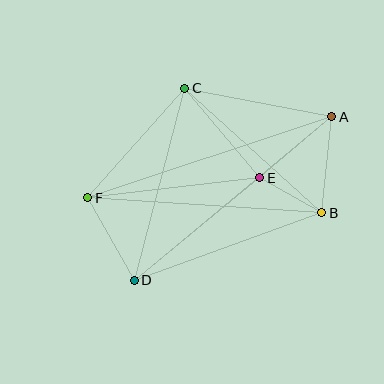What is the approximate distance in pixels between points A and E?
The distance between A and E is approximately 95 pixels.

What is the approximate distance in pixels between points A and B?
The distance between A and B is approximately 97 pixels.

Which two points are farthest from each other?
Points A and F are farthest from each other.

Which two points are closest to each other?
Points B and E are closest to each other.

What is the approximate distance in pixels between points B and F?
The distance between B and F is approximately 235 pixels.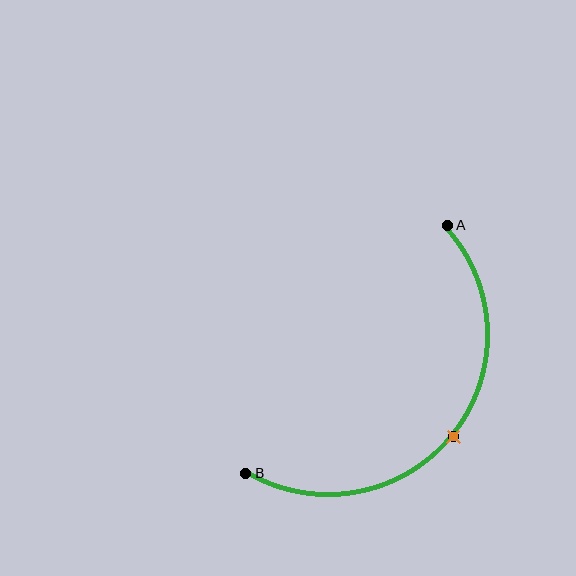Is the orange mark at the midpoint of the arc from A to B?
Yes. The orange mark lies on the arc at equal arc-length from both A and B — it is the arc midpoint.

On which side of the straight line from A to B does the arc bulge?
The arc bulges below and to the right of the straight line connecting A and B.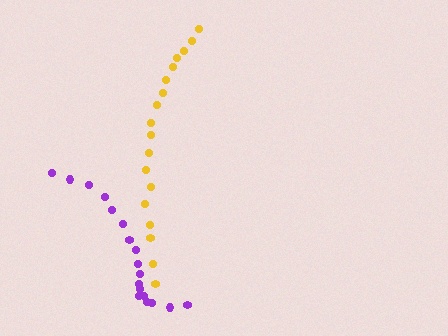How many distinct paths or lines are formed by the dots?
There are 2 distinct paths.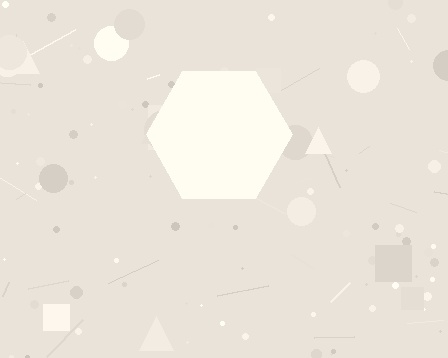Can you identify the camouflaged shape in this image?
The camouflaged shape is a hexagon.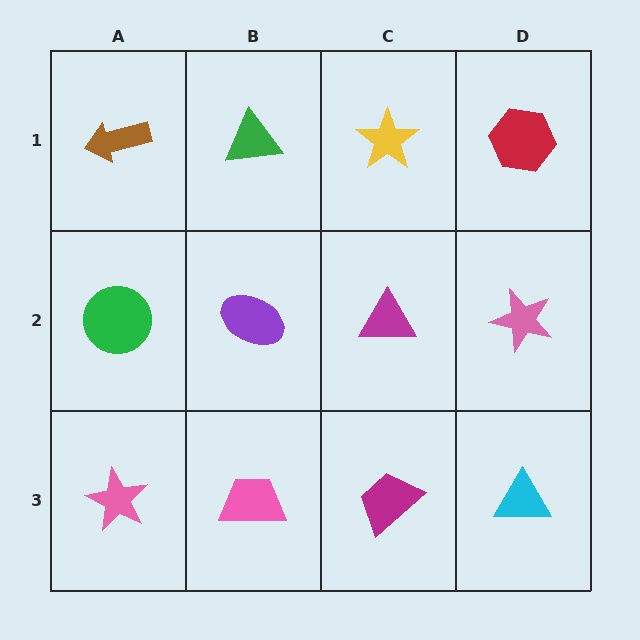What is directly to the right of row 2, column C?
A pink star.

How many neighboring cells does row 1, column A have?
2.